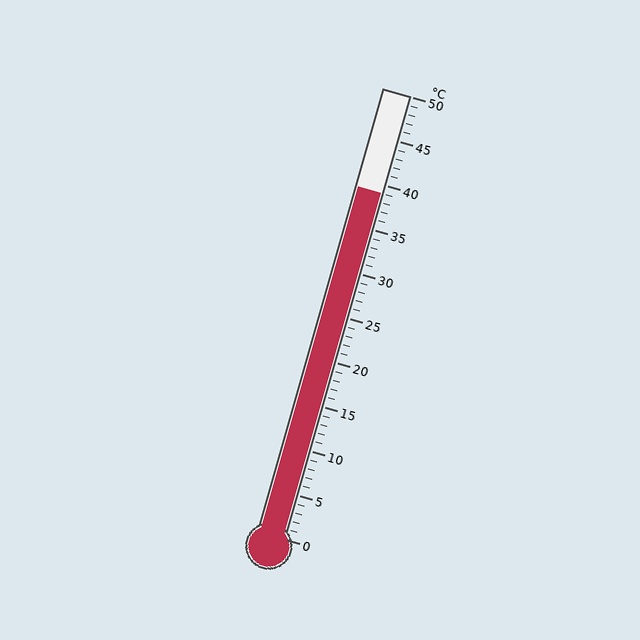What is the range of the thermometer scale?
The thermometer scale ranges from 0°C to 50°C.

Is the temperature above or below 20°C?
The temperature is above 20°C.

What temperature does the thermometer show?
The thermometer shows approximately 39°C.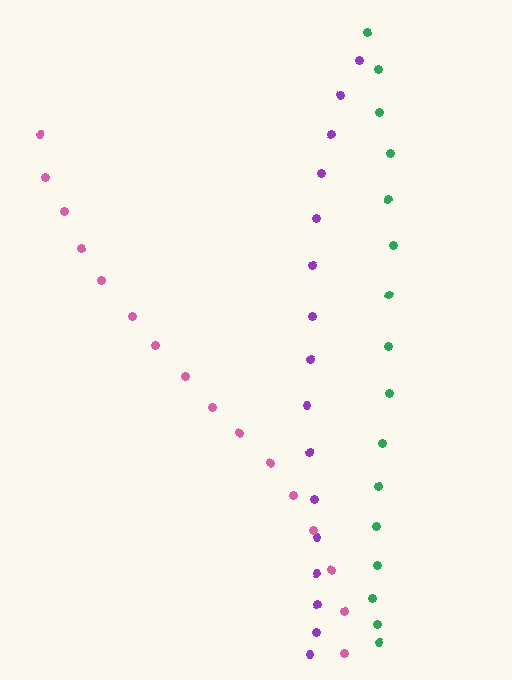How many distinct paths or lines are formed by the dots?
There are 3 distinct paths.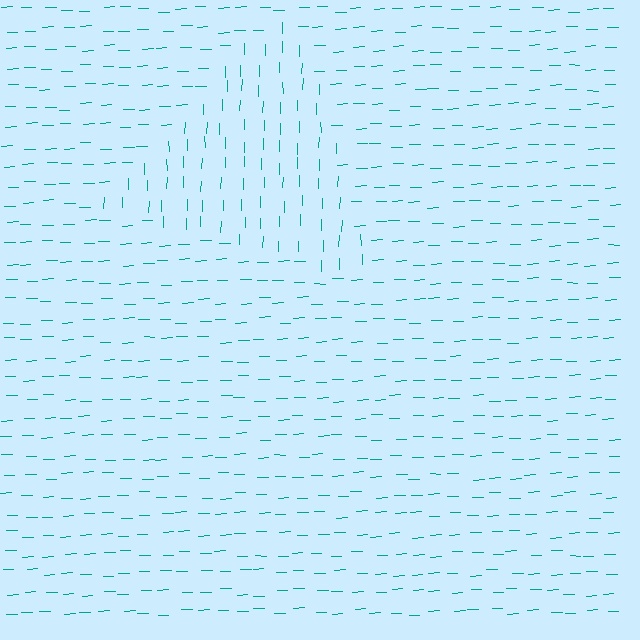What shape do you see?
I see a triangle.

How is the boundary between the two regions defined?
The boundary is defined purely by a change in line orientation (approximately 87 degrees difference). All lines are the same color and thickness.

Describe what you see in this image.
The image is filled with small teal line segments. A triangle region in the image has lines oriented differently from the surrounding lines, creating a visible texture boundary.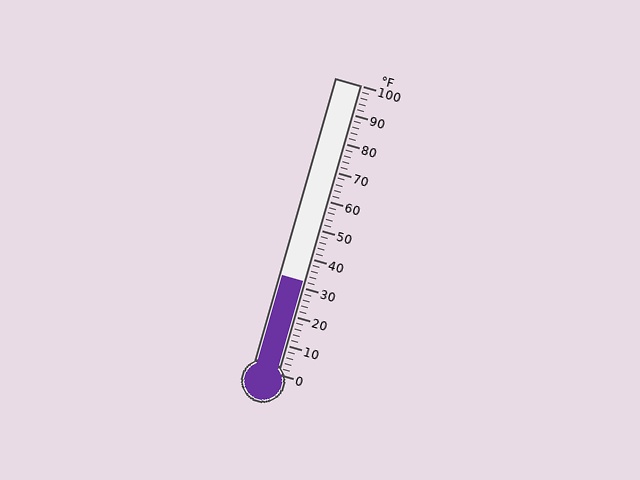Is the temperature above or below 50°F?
The temperature is below 50°F.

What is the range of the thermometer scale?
The thermometer scale ranges from 0°F to 100°F.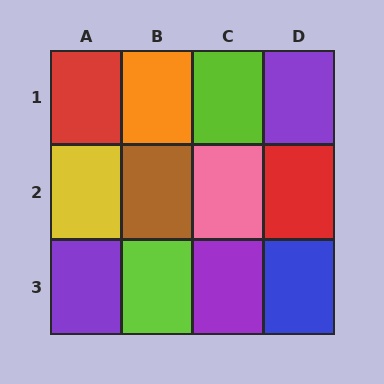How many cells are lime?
2 cells are lime.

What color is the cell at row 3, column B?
Lime.